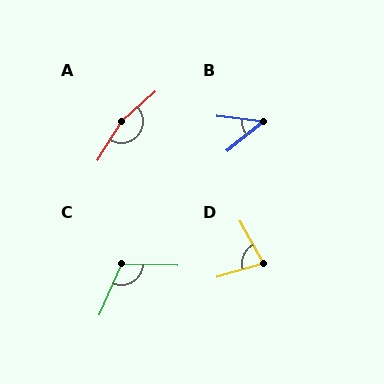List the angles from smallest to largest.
B (46°), D (77°), C (111°), A (164°).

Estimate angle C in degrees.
Approximately 111 degrees.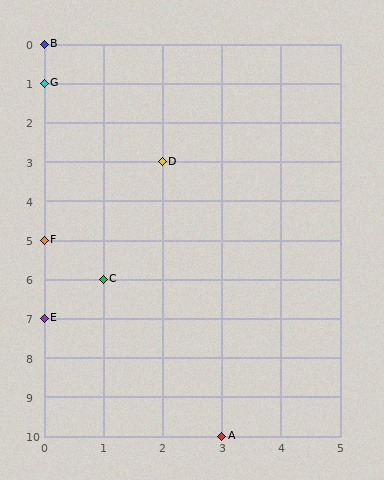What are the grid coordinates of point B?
Point B is at grid coordinates (0, 0).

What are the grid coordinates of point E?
Point E is at grid coordinates (0, 7).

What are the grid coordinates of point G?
Point G is at grid coordinates (0, 1).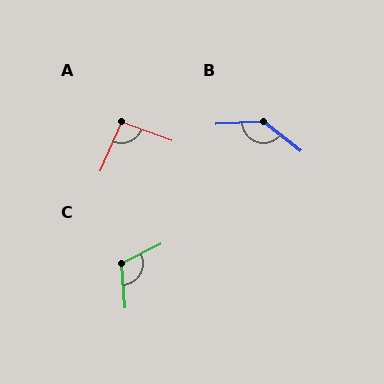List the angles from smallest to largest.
A (93°), C (112°), B (138°).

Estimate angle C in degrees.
Approximately 112 degrees.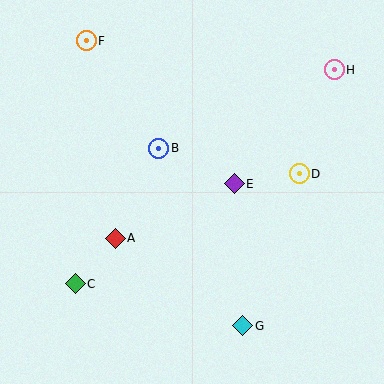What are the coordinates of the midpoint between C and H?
The midpoint between C and H is at (205, 177).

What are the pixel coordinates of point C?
Point C is at (75, 284).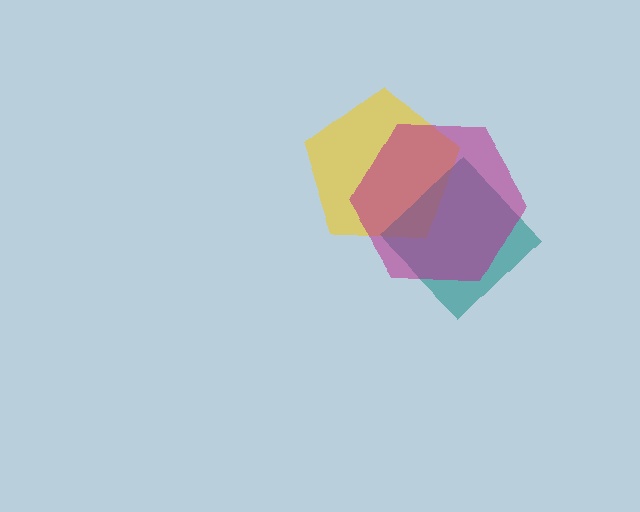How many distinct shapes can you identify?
There are 3 distinct shapes: a yellow pentagon, a teal diamond, a magenta hexagon.